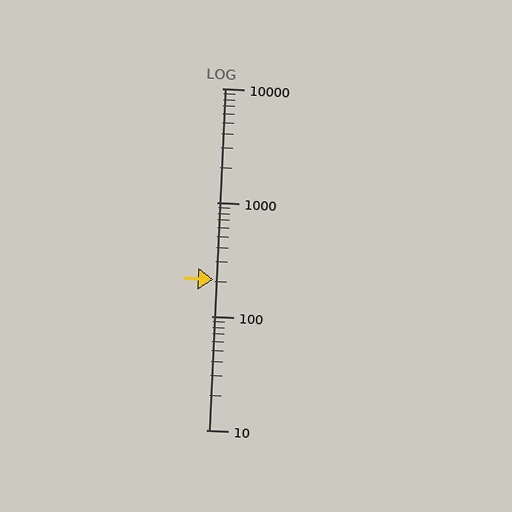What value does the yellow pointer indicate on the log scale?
The pointer indicates approximately 210.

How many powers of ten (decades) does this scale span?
The scale spans 3 decades, from 10 to 10000.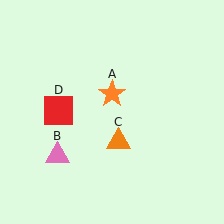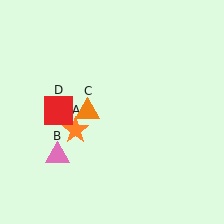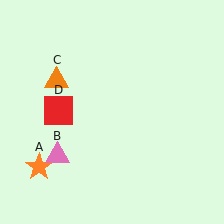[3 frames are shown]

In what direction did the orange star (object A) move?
The orange star (object A) moved down and to the left.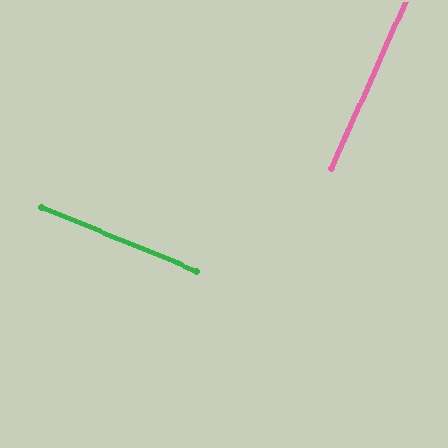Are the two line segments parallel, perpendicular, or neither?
Perpendicular — they meet at approximately 89°.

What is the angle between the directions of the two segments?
Approximately 89 degrees.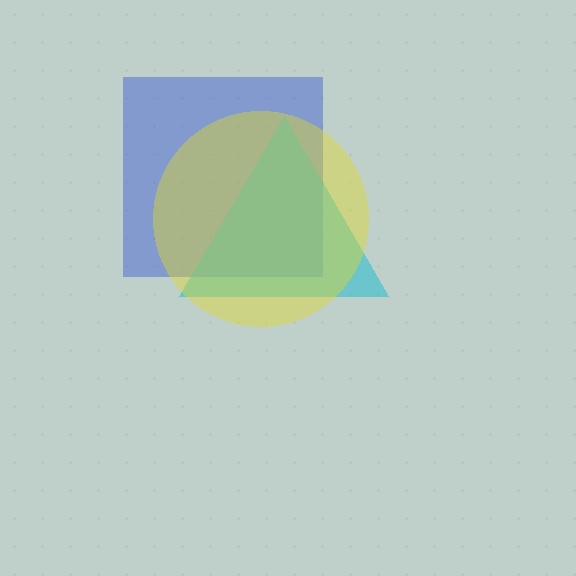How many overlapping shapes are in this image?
There are 3 overlapping shapes in the image.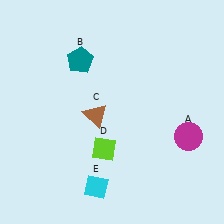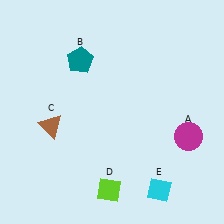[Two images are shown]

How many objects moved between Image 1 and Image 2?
3 objects moved between the two images.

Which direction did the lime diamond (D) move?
The lime diamond (D) moved down.